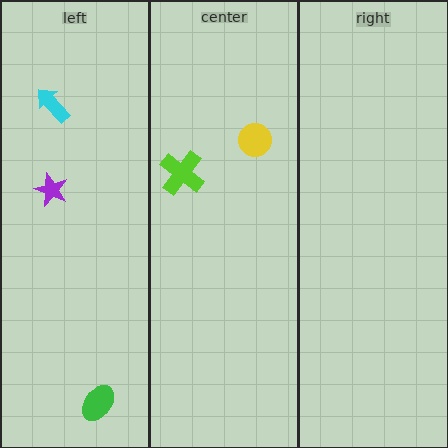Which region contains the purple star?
The left region.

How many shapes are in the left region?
3.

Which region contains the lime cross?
The center region.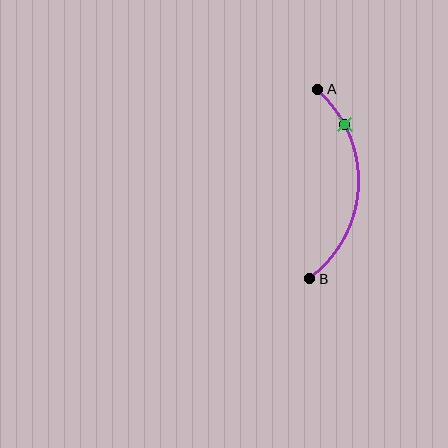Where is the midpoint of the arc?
The arc midpoint is the point on the curve farthest from the straight line joining A and B. It sits to the right of that line.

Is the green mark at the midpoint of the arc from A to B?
No. The green mark lies on the arc but is closer to endpoint A. The arc midpoint would be at the point on the curve equidistant along the arc from both A and B.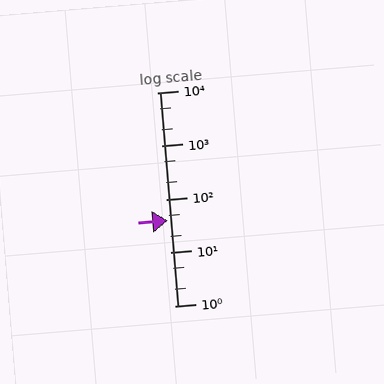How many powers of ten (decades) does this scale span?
The scale spans 4 decades, from 1 to 10000.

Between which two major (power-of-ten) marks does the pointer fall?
The pointer is between 10 and 100.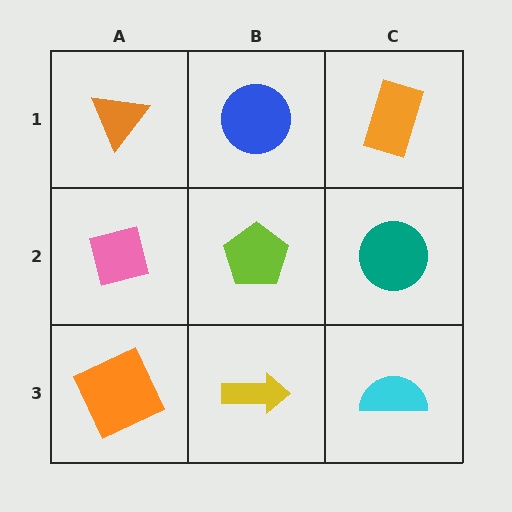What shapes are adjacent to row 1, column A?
A pink square (row 2, column A), a blue circle (row 1, column B).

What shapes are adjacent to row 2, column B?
A blue circle (row 1, column B), a yellow arrow (row 3, column B), a pink square (row 2, column A), a teal circle (row 2, column C).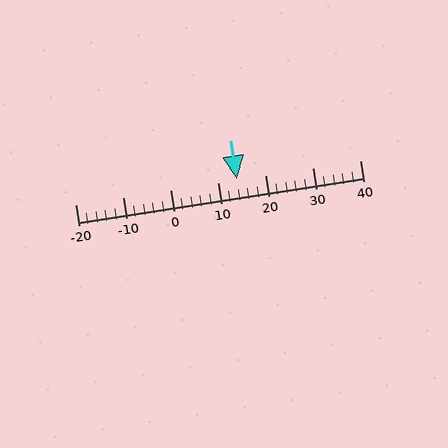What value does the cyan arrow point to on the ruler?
The cyan arrow points to approximately 14.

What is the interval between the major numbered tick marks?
The major tick marks are spaced 10 units apart.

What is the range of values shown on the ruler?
The ruler shows values from -20 to 40.